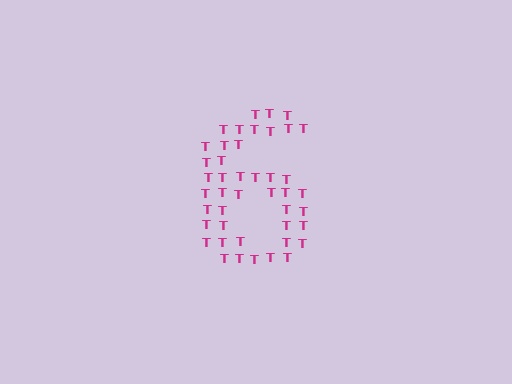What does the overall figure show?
The overall figure shows the digit 6.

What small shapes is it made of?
It is made of small letter T's.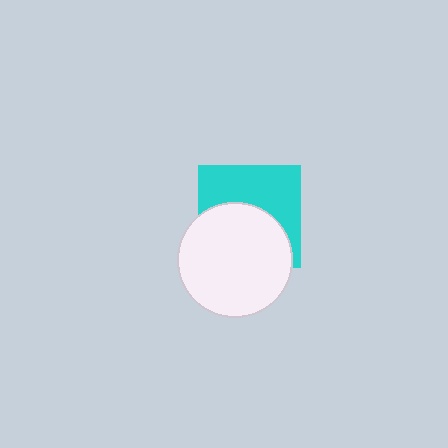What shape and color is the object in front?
The object in front is a white circle.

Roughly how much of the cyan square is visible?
About half of it is visible (roughly 49%).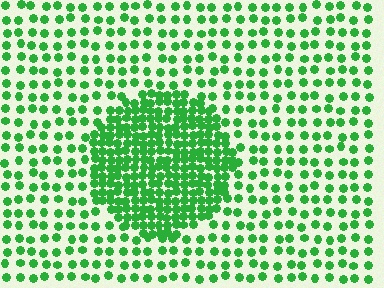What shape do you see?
I see a circle.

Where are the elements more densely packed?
The elements are more densely packed inside the circle boundary.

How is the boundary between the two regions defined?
The boundary is defined by a change in element density (approximately 2.5x ratio). All elements are the same color, size, and shape.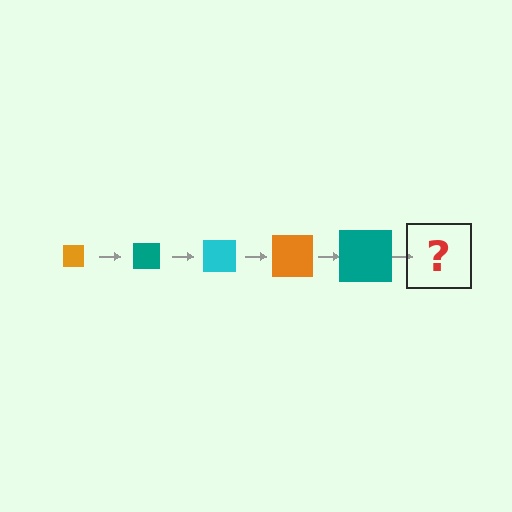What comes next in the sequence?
The next element should be a cyan square, larger than the previous one.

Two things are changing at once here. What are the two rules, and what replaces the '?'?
The two rules are that the square grows larger each step and the color cycles through orange, teal, and cyan. The '?' should be a cyan square, larger than the previous one.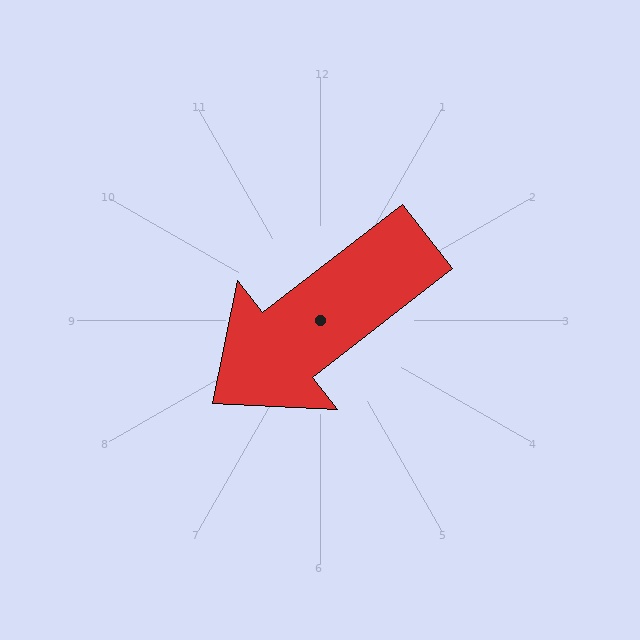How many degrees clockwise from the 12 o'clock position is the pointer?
Approximately 232 degrees.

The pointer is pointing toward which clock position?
Roughly 8 o'clock.